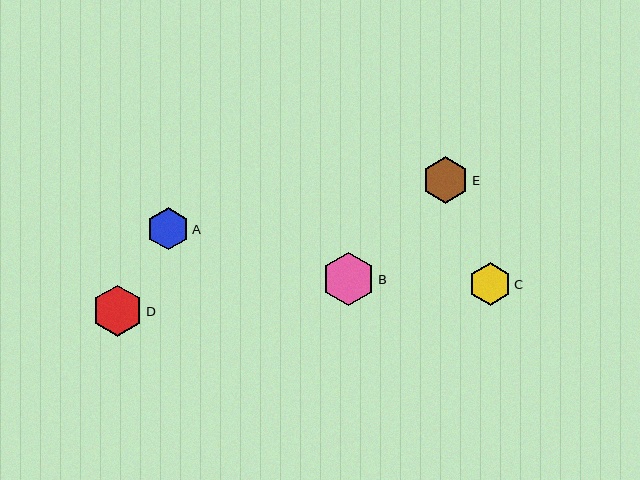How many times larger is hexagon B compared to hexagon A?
Hexagon B is approximately 1.3 times the size of hexagon A.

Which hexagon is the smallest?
Hexagon A is the smallest with a size of approximately 42 pixels.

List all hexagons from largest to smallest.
From largest to smallest: B, D, E, C, A.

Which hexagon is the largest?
Hexagon B is the largest with a size of approximately 53 pixels.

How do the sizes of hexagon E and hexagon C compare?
Hexagon E and hexagon C are approximately the same size.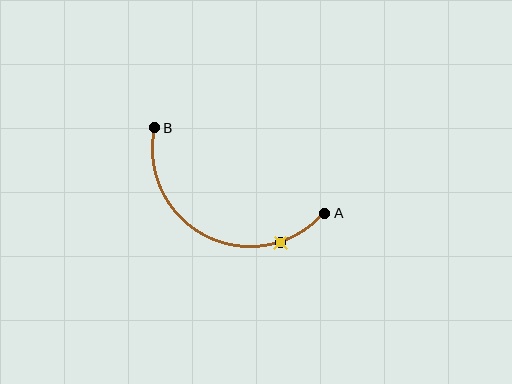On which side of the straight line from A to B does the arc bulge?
The arc bulges below the straight line connecting A and B.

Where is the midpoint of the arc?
The arc midpoint is the point on the curve farthest from the straight line joining A and B. It sits below that line.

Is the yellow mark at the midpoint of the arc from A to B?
No. The yellow mark lies on the arc but is closer to endpoint A. The arc midpoint would be at the point on the curve equidistant along the arc from both A and B.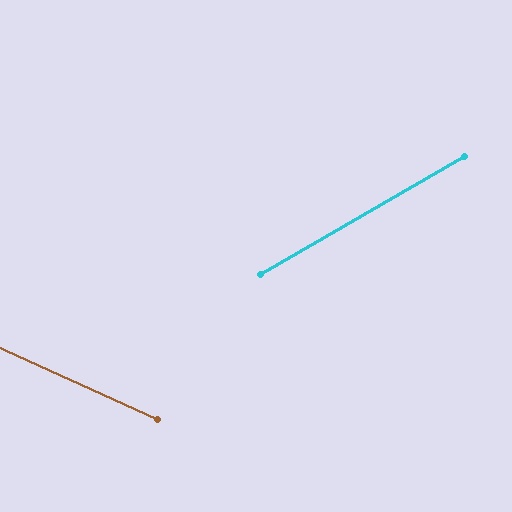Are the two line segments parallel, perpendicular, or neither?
Neither parallel nor perpendicular — they differ by about 54°.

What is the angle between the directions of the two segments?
Approximately 54 degrees.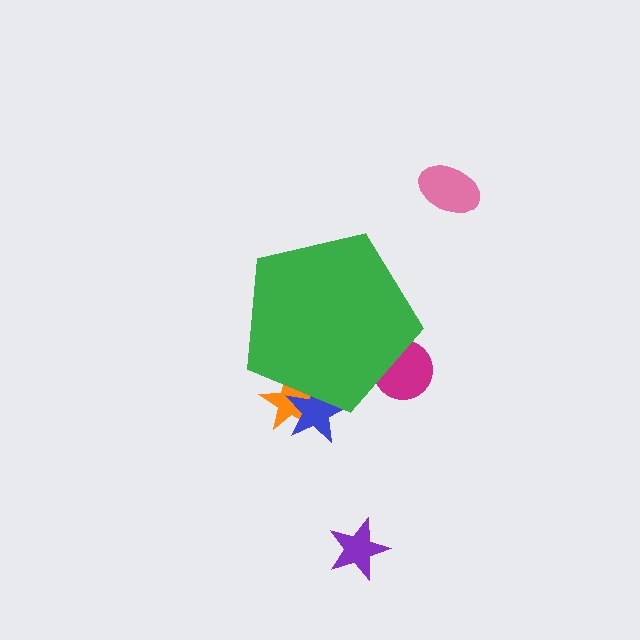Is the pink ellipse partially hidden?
No, the pink ellipse is fully visible.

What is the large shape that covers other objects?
A green pentagon.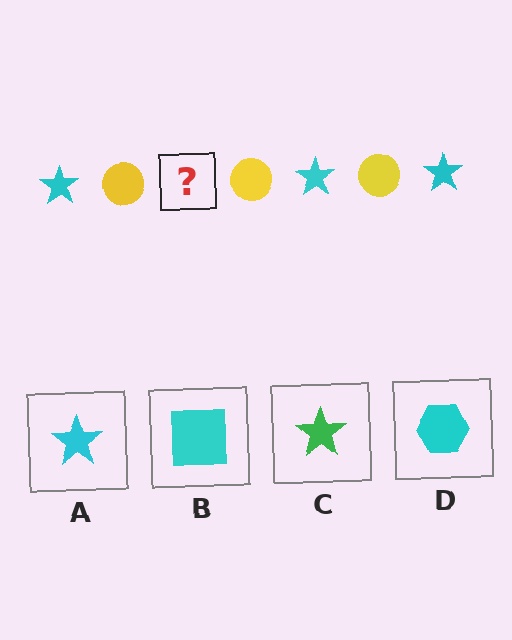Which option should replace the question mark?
Option A.